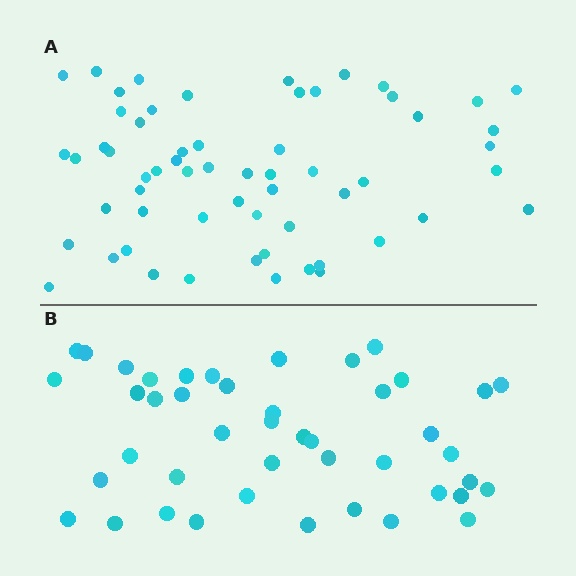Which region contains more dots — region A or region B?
Region A (the top region) has more dots.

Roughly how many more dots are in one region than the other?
Region A has approximately 15 more dots than region B.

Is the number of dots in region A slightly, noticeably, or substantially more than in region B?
Region A has noticeably more, but not dramatically so. The ratio is roughly 1.4 to 1.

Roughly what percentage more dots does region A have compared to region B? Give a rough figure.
About 35% more.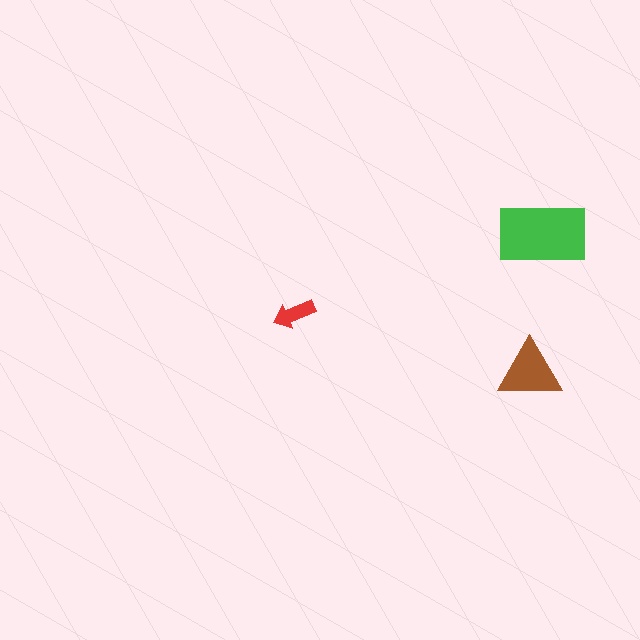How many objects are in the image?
There are 3 objects in the image.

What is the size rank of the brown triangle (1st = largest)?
2nd.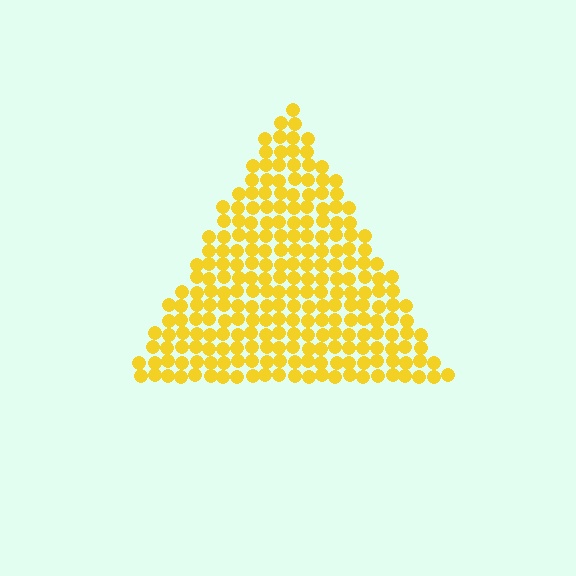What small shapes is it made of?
It is made of small circles.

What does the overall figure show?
The overall figure shows a triangle.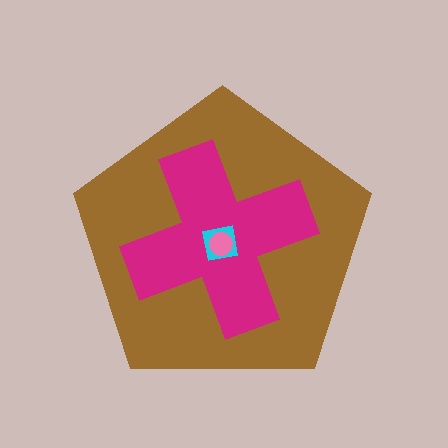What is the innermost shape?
The pink circle.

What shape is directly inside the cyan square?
The pink circle.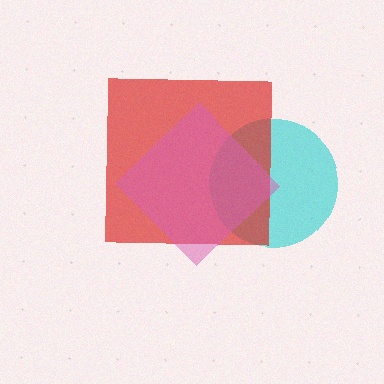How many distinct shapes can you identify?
There are 3 distinct shapes: a cyan circle, a red square, a pink diamond.